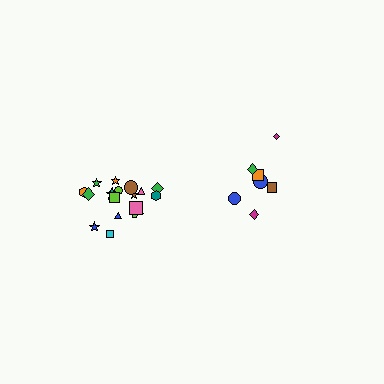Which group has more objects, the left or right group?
The left group.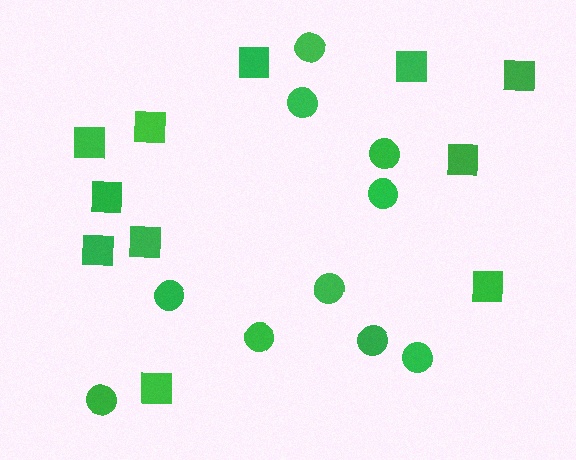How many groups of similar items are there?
There are 2 groups: one group of circles (10) and one group of squares (11).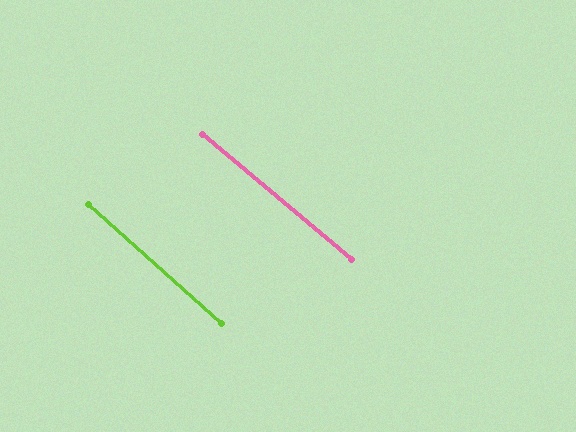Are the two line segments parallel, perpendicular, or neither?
Parallel — their directions differ by only 1.6°.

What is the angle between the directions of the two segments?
Approximately 2 degrees.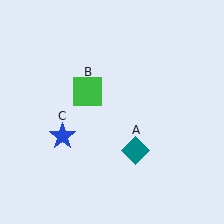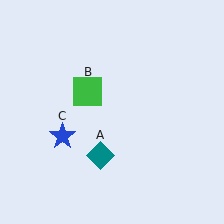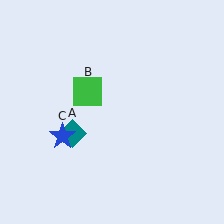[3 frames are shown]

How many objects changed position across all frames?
1 object changed position: teal diamond (object A).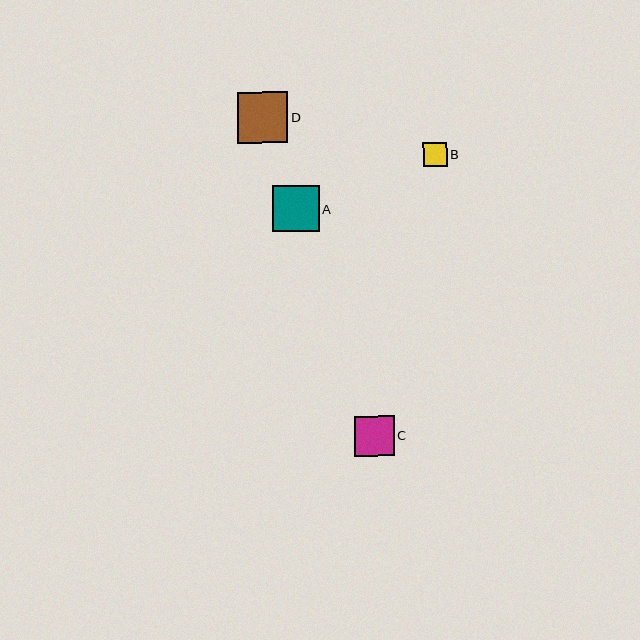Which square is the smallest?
Square B is the smallest with a size of approximately 23 pixels.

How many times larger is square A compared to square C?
Square A is approximately 1.2 times the size of square C.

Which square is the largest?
Square D is the largest with a size of approximately 50 pixels.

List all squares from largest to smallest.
From largest to smallest: D, A, C, B.